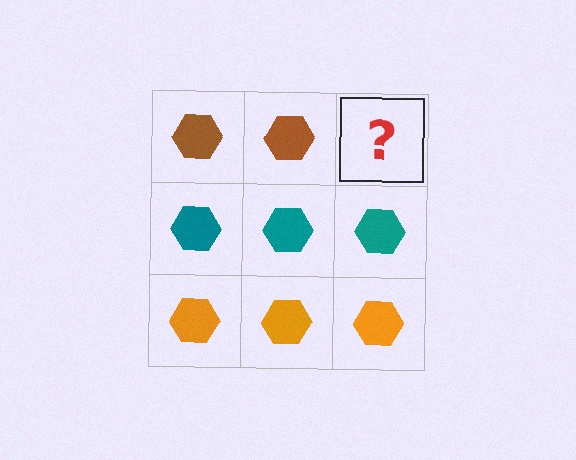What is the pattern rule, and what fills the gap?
The rule is that each row has a consistent color. The gap should be filled with a brown hexagon.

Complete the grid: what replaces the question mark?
The question mark should be replaced with a brown hexagon.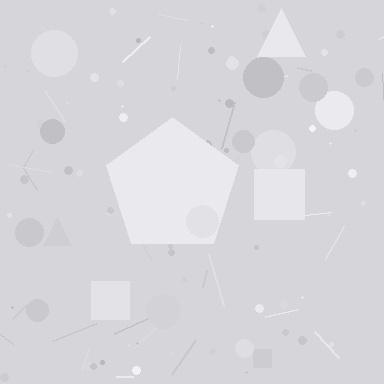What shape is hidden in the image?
A pentagon is hidden in the image.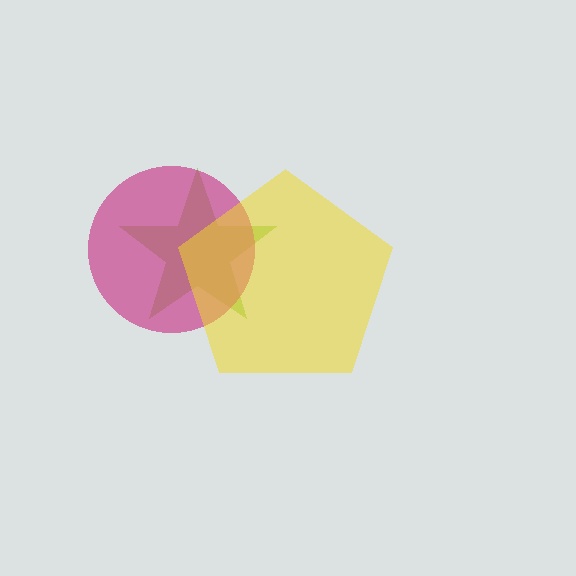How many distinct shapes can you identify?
There are 3 distinct shapes: a lime star, a magenta circle, a yellow pentagon.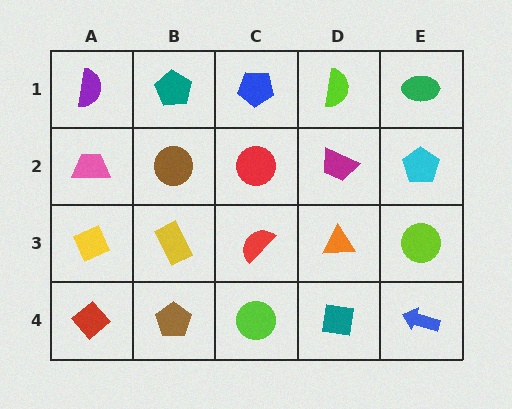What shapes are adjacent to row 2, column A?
A purple semicircle (row 1, column A), a yellow diamond (row 3, column A), a brown circle (row 2, column B).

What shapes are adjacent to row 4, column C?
A red semicircle (row 3, column C), a brown pentagon (row 4, column B), a teal square (row 4, column D).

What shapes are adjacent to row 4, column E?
A lime circle (row 3, column E), a teal square (row 4, column D).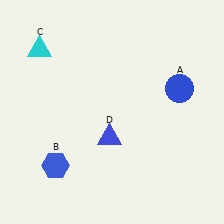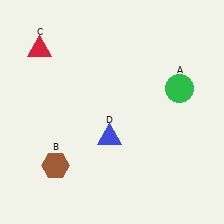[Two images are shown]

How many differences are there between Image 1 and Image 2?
There are 3 differences between the two images.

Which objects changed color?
A changed from blue to green. B changed from blue to brown. C changed from cyan to red.